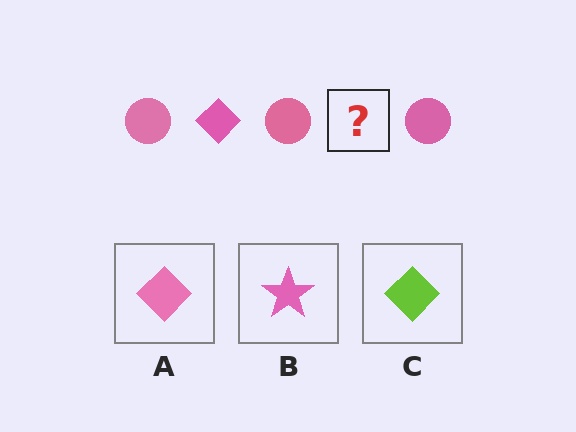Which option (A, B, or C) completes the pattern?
A.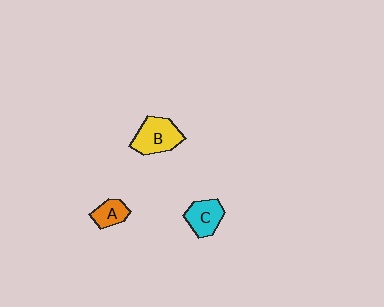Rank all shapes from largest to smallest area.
From largest to smallest: B (yellow), C (cyan), A (orange).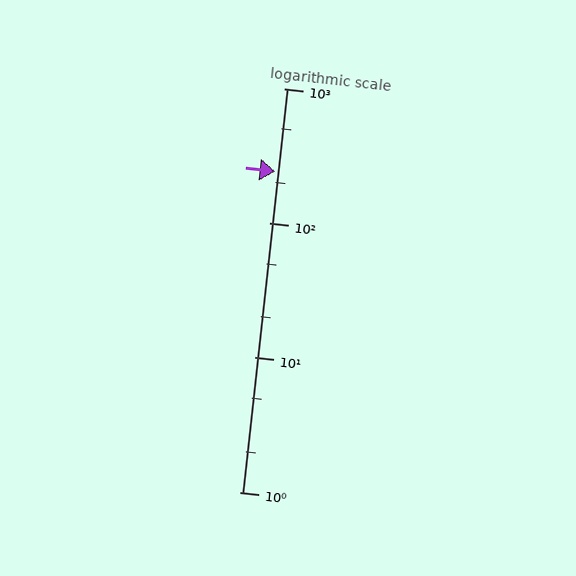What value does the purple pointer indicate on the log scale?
The pointer indicates approximately 240.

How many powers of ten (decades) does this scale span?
The scale spans 3 decades, from 1 to 1000.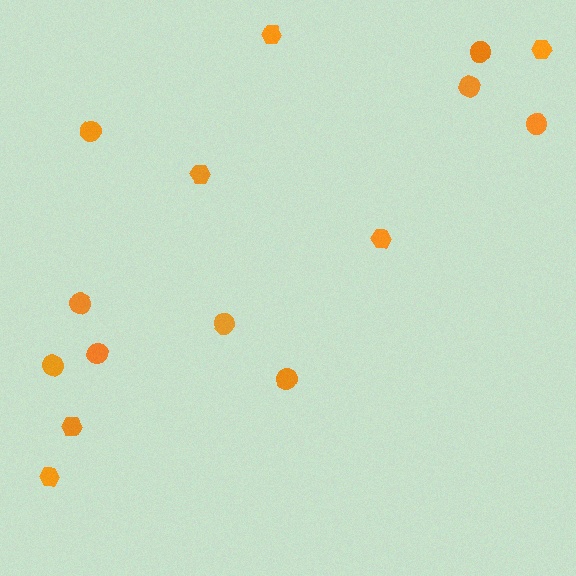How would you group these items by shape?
There are 2 groups: one group of hexagons (6) and one group of circles (9).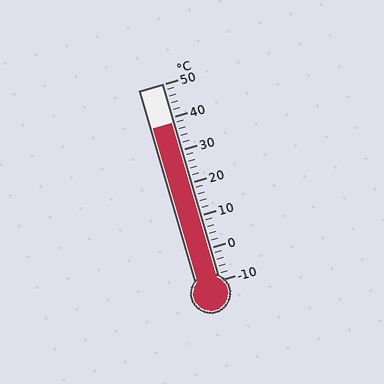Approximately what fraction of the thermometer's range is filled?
The thermometer is filled to approximately 80% of its range.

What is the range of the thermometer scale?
The thermometer scale ranges from -10°C to 50°C.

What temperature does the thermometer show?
The thermometer shows approximately 38°C.